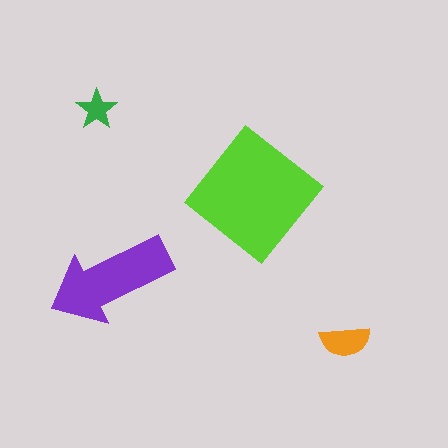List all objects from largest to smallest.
The lime diamond, the purple arrow, the orange semicircle, the green star.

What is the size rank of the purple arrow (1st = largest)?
2nd.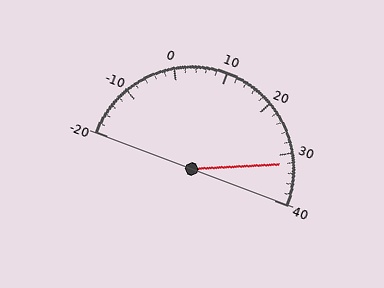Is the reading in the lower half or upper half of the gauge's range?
The reading is in the upper half of the range (-20 to 40).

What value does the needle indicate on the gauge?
The needle indicates approximately 32.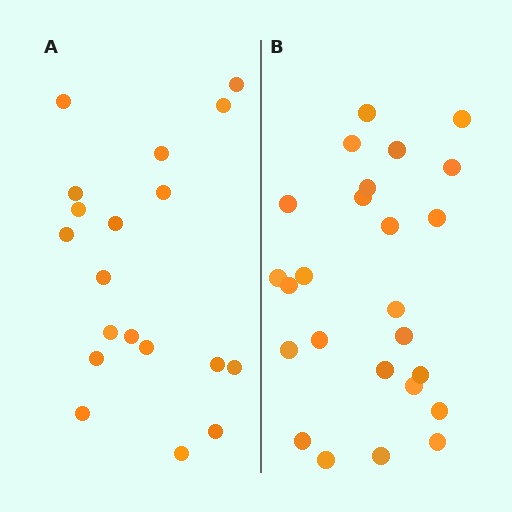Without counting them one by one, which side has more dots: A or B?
Region B (the right region) has more dots.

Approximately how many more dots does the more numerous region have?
Region B has about 6 more dots than region A.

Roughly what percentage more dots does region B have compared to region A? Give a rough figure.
About 30% more.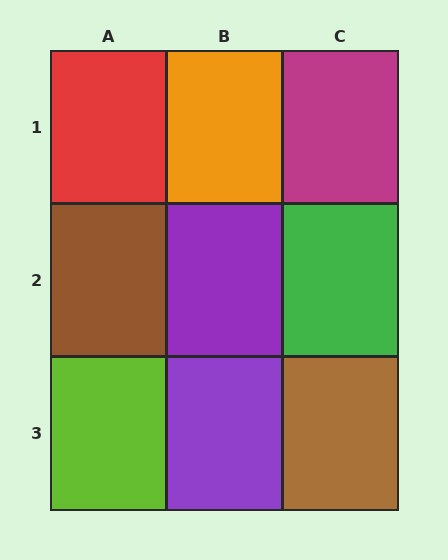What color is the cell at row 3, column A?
Lime.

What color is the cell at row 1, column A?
Red.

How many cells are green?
1 cell is green.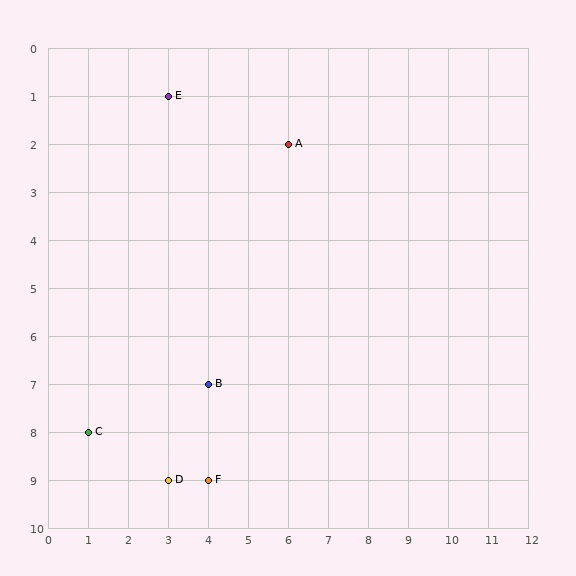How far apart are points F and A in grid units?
Points F and A are 2 columns and 7 rows apart (about 7.3 grid units diagonally).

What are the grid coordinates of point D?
Point D is at grid coordinates (3, 9).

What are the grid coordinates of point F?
Point F is at grid coordinates (4, 9).